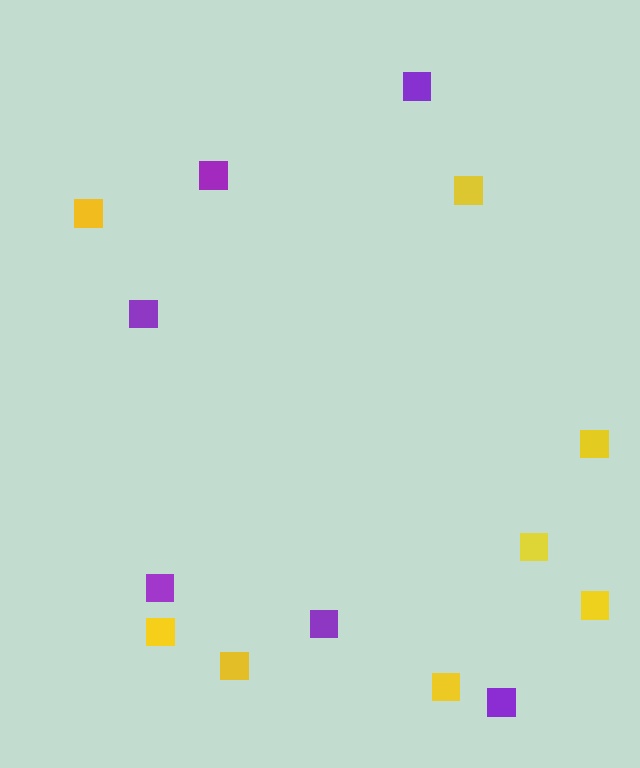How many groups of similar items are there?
There are 2 groups: one group of purple squares (6) and one group of yellow squares (8).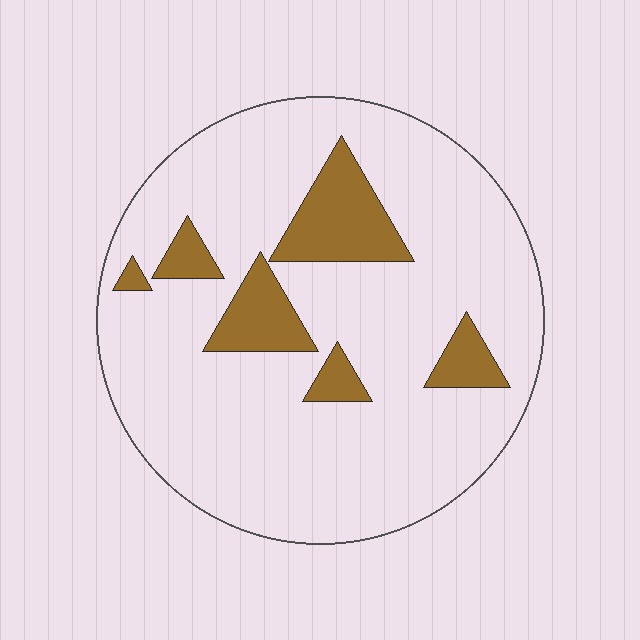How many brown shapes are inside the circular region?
6.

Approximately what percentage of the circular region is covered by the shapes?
Approximately 15%.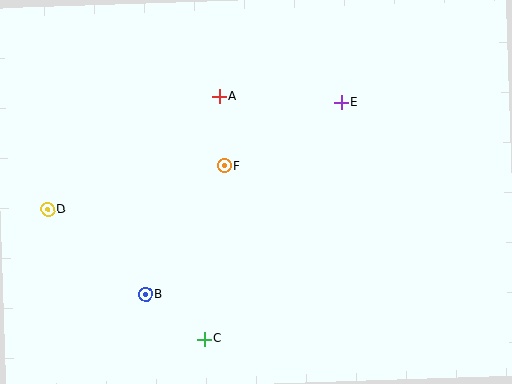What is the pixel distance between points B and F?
The distance between B and F is 151 pixels.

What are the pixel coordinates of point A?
Point A is at (219, 96).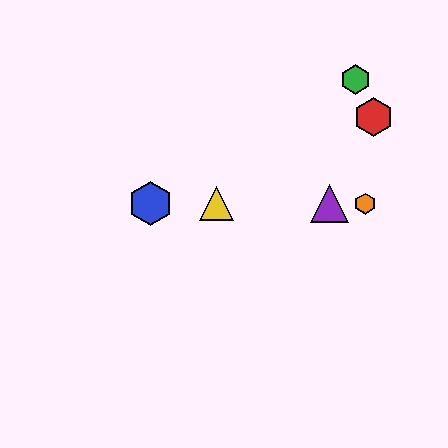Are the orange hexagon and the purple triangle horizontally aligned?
Yes, both are at y≈204.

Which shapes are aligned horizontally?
The blue hexagon, the yellow triangle, the purple triangle, the orange hexagon are aligned horizontally.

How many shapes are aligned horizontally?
4 shapes (the blue hexagon, the yellow triangle, the purple triangle, the orange hexagon) are aligned horizontally.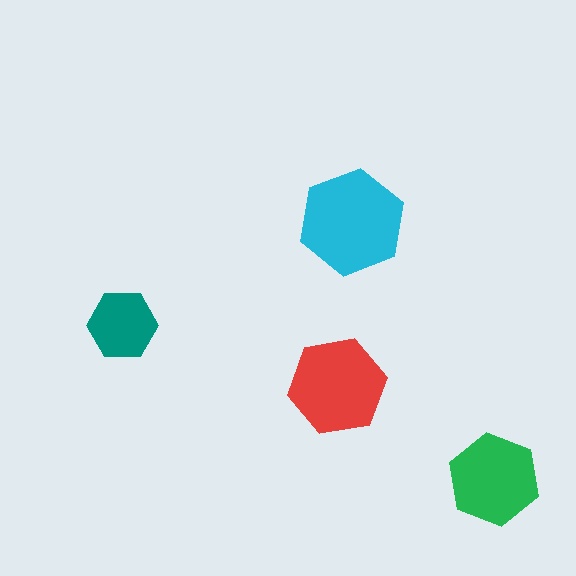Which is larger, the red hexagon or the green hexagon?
The red one.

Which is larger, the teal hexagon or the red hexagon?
The red one.